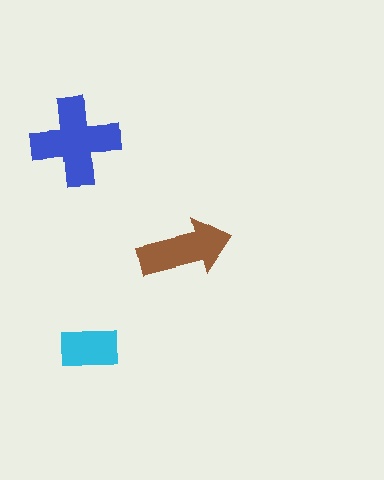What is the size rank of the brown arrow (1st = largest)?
2nd.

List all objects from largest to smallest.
The blue cross, the brown arrow, the cyan rectangle.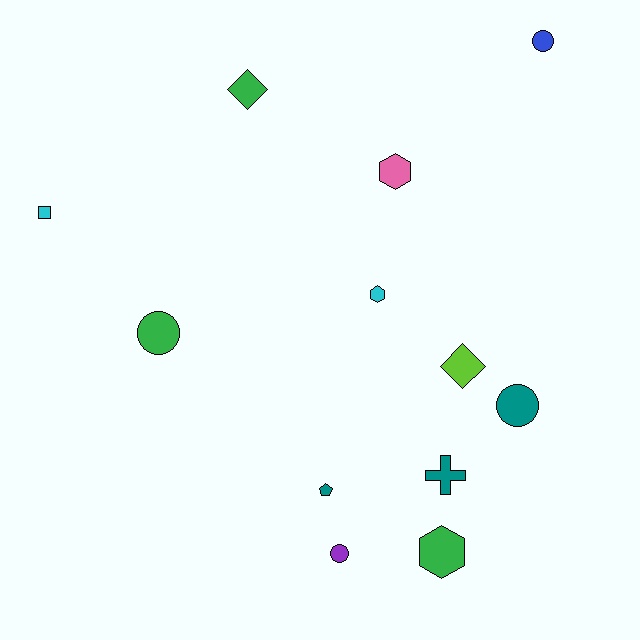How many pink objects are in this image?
There is 1 pink object.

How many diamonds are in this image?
There are 2 diamonds.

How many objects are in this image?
There are 12 objects.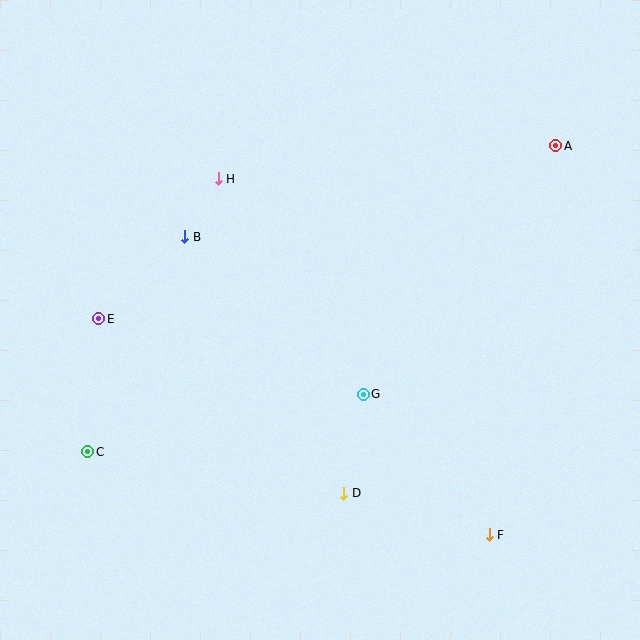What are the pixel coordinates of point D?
Point D is at (344, 493).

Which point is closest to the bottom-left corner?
Point C is closest to the bottom-left corner.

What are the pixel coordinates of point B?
Point B is at (185, 237).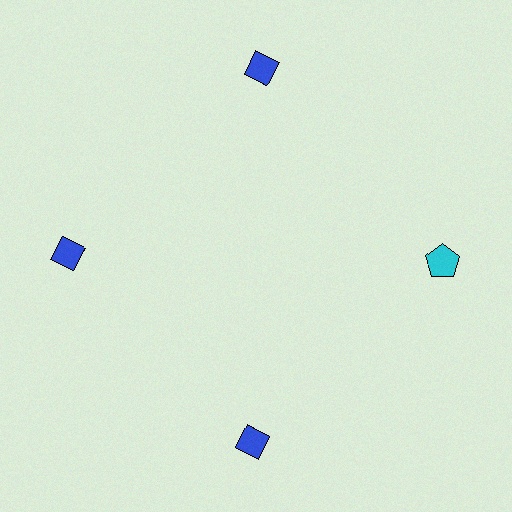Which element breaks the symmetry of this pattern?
The cyan pentagon at roughly the 3 o'clock position breaks the symmetry. All other shapes are blue diamonds.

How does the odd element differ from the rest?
It differs in both color (cyan instead of blue) and shape (pentagon instead of diamond).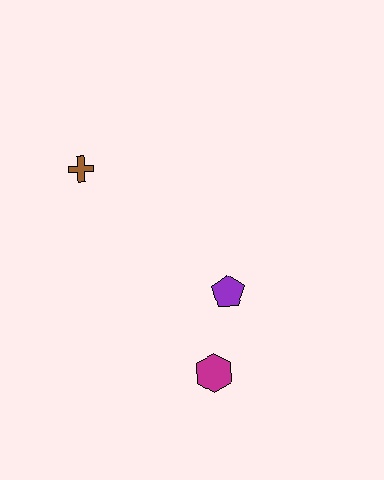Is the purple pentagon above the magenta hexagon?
Yes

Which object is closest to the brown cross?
The purple pentagon is closest to the brown cross.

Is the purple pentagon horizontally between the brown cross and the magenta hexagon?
No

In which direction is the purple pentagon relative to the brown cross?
The purple pentagon is to the right of the brown cross.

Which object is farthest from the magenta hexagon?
The brown cross is farthest from the magenta hexagon.